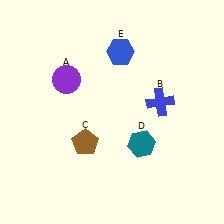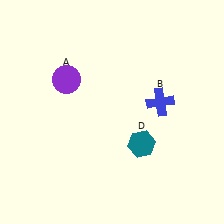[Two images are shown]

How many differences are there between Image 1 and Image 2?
There are 2 differences between the two images.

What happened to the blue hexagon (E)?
The blue hexagon (E) was removed in Image 2. It was in the top-right area of Image 1.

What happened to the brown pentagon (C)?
The brown pentagon (C) was removed in Image 2. It was in the bottom-left area of Image 1.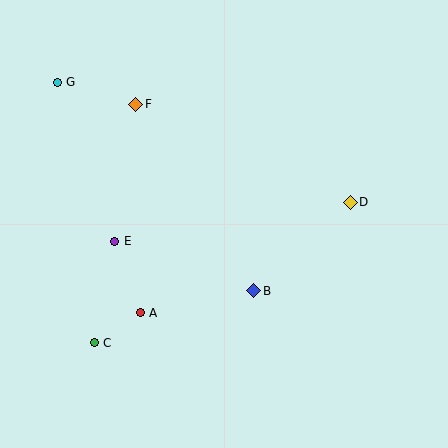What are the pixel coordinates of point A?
Point A is at (140, 313).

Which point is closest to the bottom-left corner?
Point C is closest to the bottom-left corner.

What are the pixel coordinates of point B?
Point B is at (254, 291).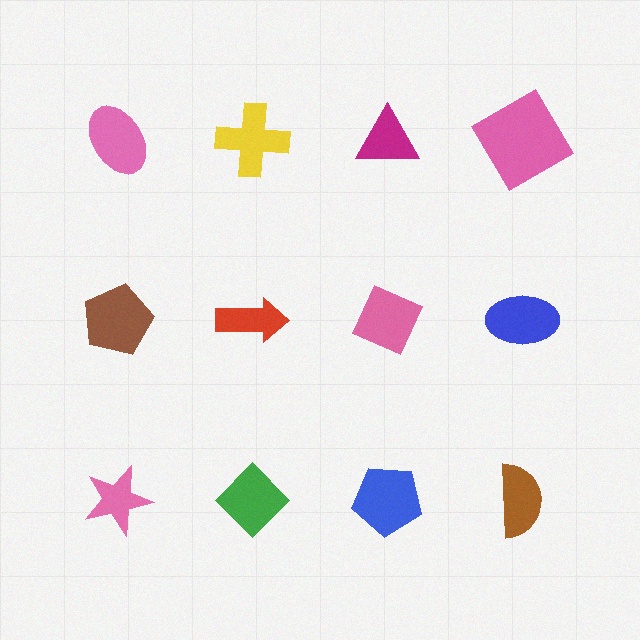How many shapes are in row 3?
4 shapes.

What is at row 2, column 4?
A blue ellipse.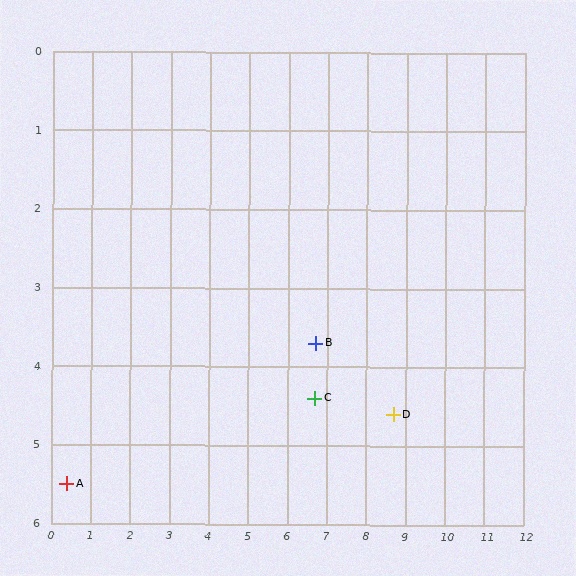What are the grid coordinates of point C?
Point C is at approximately (6.7, 4.4).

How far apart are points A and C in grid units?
Points A and C are about 6.4 grid units apart.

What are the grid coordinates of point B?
Point B is at approximately (6.7, 3.7).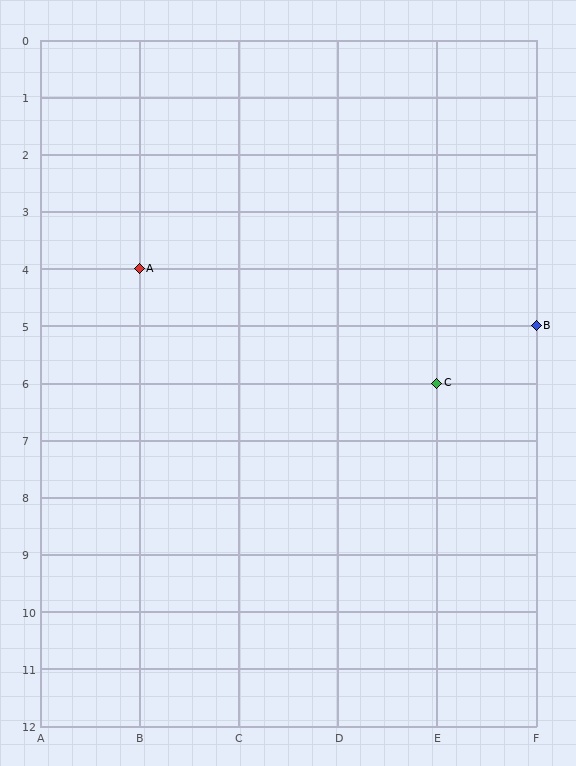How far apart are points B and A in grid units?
Points B and A are 4 columns and 1 row apart (about 4.1 grid units diagonally).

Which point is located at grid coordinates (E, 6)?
Point C is at (E, 6).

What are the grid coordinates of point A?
Point A is at grid coordinates (B, 4).